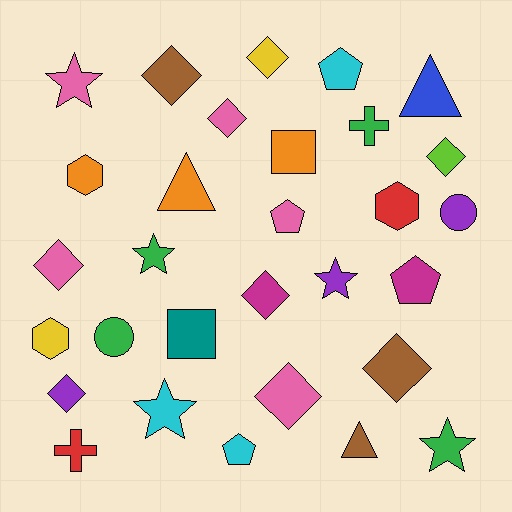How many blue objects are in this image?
There is 1 blue object.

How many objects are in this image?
There are 30 objects.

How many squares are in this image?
There are 2 squares.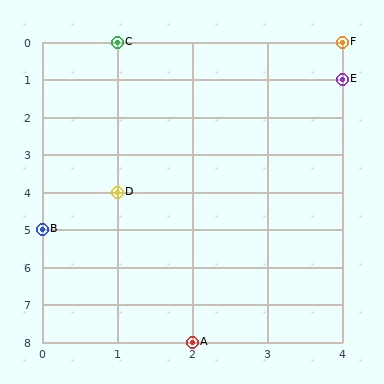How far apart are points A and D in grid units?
Points A and D are 1 column and 4 rows apart (about 4.1 grid units diagonally).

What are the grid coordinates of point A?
Point A is at grid coordinates (2, 8).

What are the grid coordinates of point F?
Point F is at grid coordinates (4, 0).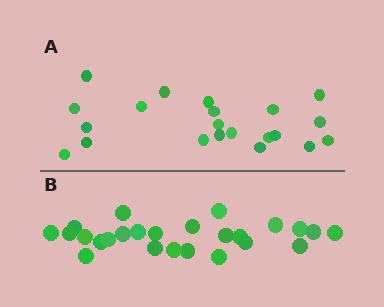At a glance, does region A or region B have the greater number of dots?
Region B (the bottom region) has more dots.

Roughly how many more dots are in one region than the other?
Region B has about 4 more dots than region A.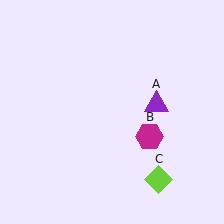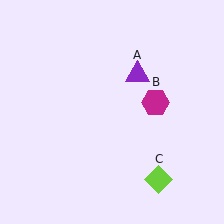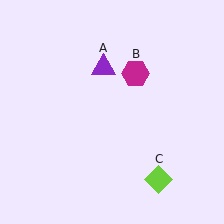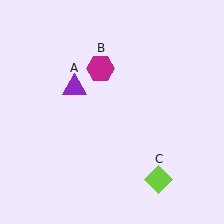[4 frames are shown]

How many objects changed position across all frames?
2 objects changed position: purple triangle (object A), magenta hexagon (object B).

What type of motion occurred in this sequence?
The purple triangle (object A), magenta hexagon (object B) rotated counterclockwise around the center of the scene.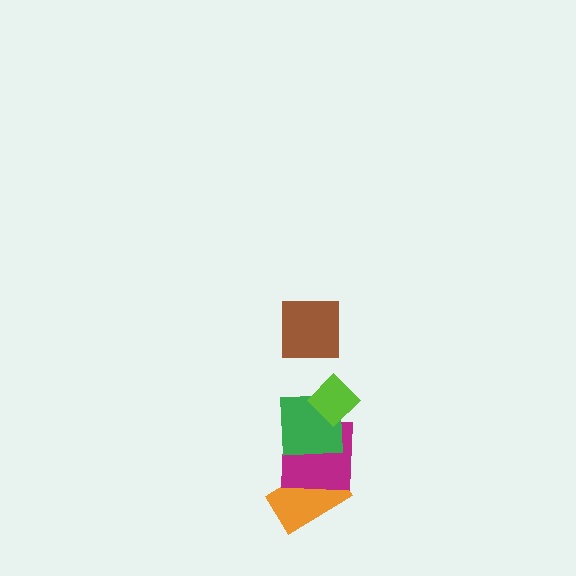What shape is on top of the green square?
The lime diamond is on top of the green square.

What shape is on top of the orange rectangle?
The magenta square is on top of the orange rectangle.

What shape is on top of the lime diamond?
The brown square is on top of the lime diamond.